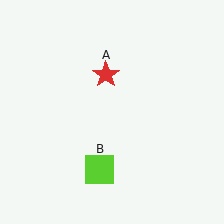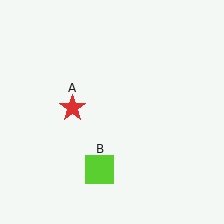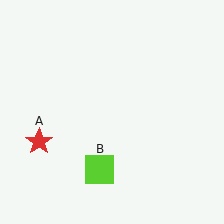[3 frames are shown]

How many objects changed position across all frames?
1 object changed position: red star (object A).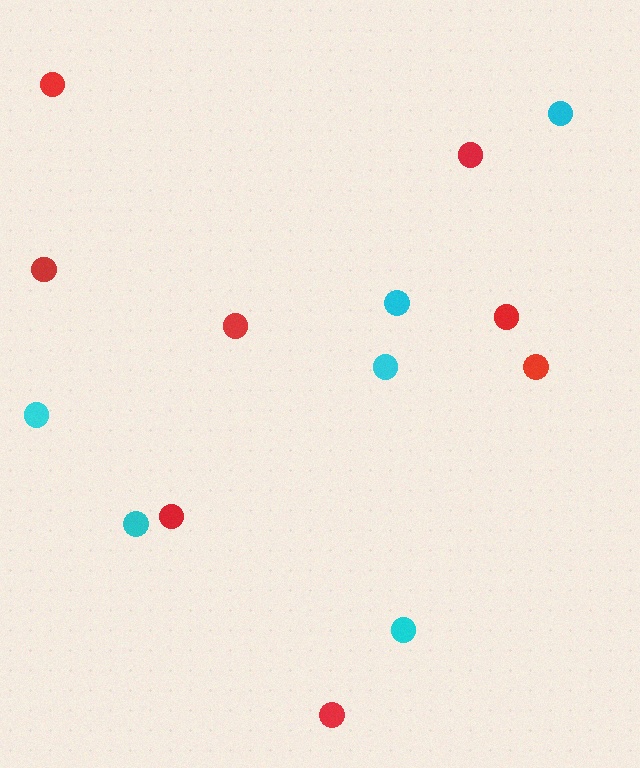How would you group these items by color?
There are 2 groups: one group of cyan circles (6) and one group of red circles (8).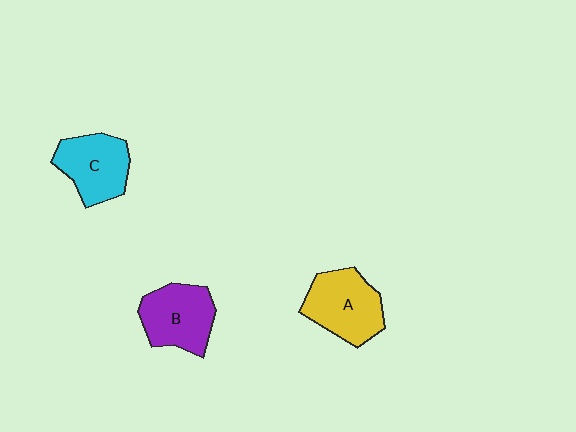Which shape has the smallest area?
Shape C (cyan).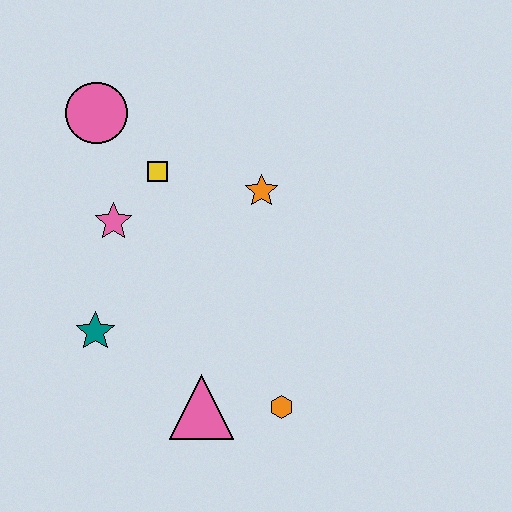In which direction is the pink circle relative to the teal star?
The pink circle is above the teal star.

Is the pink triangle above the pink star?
No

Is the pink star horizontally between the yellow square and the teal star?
Yes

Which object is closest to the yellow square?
The pink star is closest to the yellow square.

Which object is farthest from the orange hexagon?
The pink circle is farthest from the orange hexagon.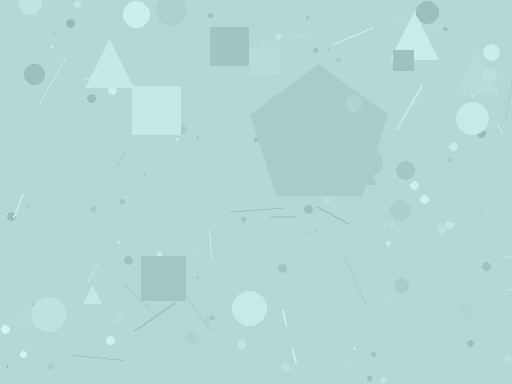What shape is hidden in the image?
A pentagon is hidden in the image.